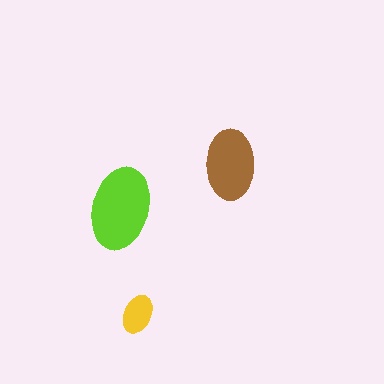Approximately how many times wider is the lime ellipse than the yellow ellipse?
About 2 times wider.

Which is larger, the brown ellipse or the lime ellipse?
The lime one.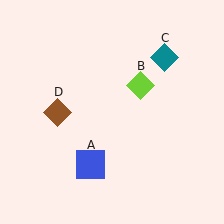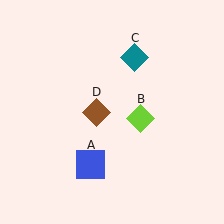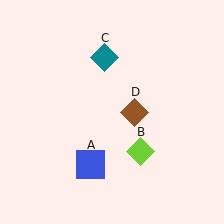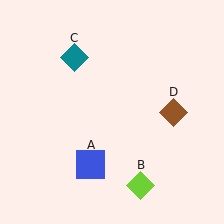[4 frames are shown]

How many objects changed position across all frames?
3 objects changed position: lime diamond (object B), teal diamond (object C), brown diamond (object D).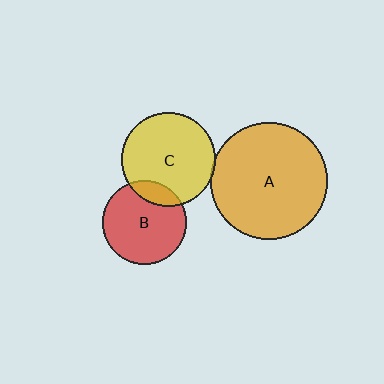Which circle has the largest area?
Circle A (orange).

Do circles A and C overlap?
Yes.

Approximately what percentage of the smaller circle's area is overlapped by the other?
Approximately 5%.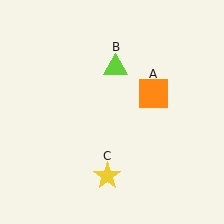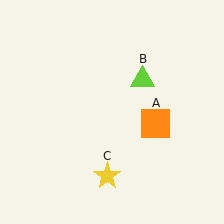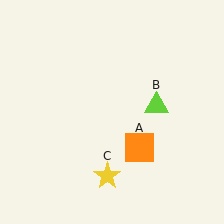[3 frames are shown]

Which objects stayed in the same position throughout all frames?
Yellow star (object C) remained stationary.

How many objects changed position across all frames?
2 objects changed position: orange square (object A), lime triangle (object B).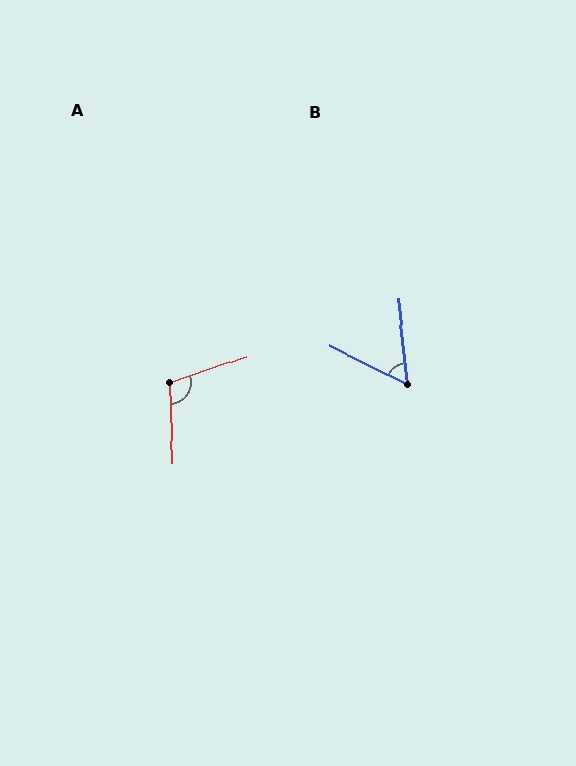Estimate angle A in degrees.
Approximately 106 degrees.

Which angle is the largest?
A, at approximately 106 degrees.